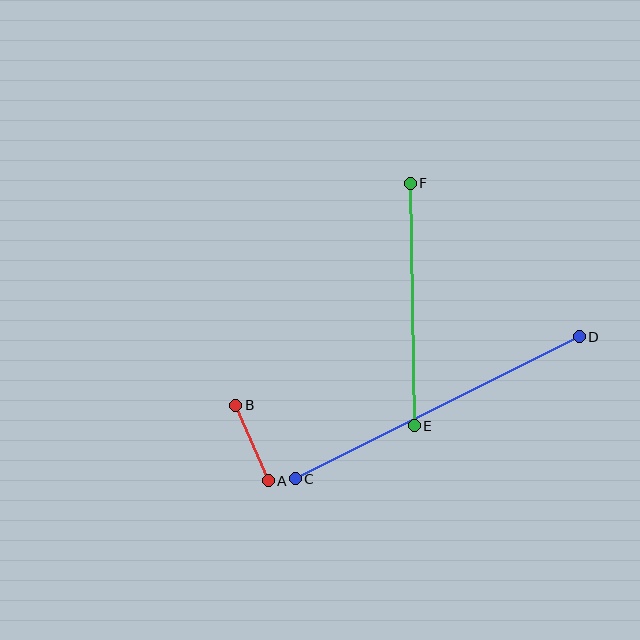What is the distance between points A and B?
The distance is approximately 82 pixels.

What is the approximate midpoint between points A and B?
The midpoint is at approximately (252, 443) pixels.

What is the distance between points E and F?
The distance is approximately 243 pixels.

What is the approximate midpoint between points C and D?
The midpoint is at approximately (437, 408) pixels.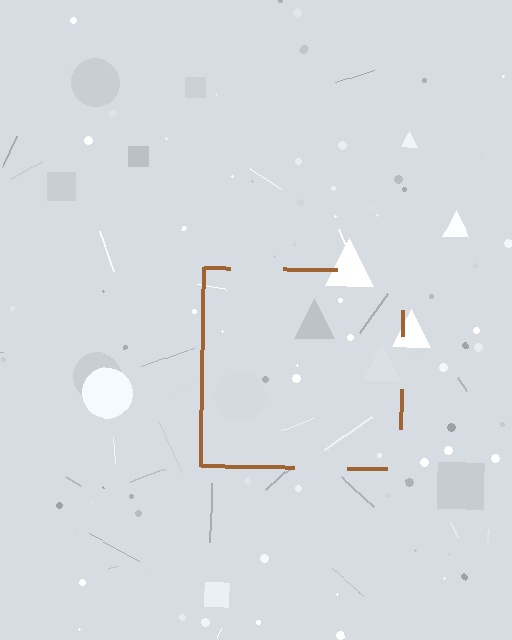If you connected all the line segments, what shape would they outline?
They would outline a square.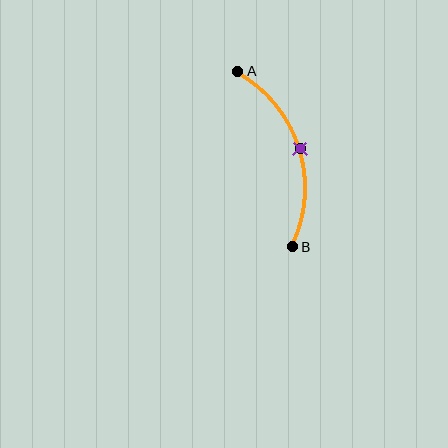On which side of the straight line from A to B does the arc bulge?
The arc bulges to the right of the straight line connecting A and B.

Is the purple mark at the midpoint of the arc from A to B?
Yes. The purple mark lies on the arc at equal arc-length from both A and B — it is the arc midpoint.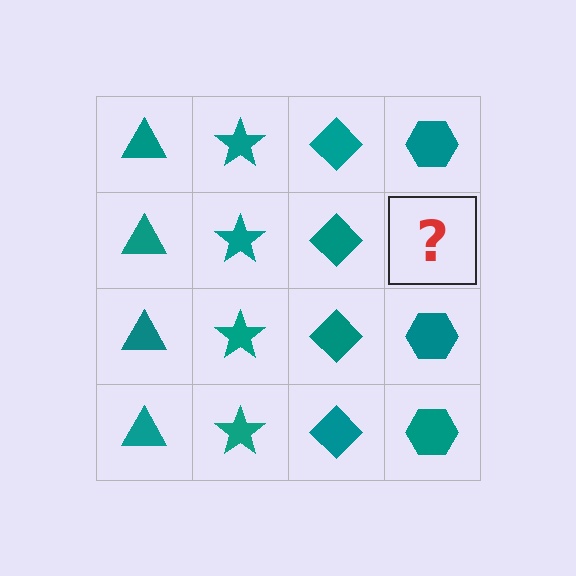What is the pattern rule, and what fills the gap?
The rule is that each column has a consistent shape. The gap should be filled with a teal hexagon.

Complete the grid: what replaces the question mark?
The question mark should be replaced with a teal hexagon.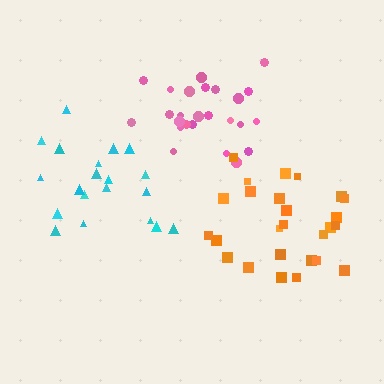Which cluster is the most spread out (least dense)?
Cyan.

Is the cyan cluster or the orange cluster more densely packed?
Orange.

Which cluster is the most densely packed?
Pink.